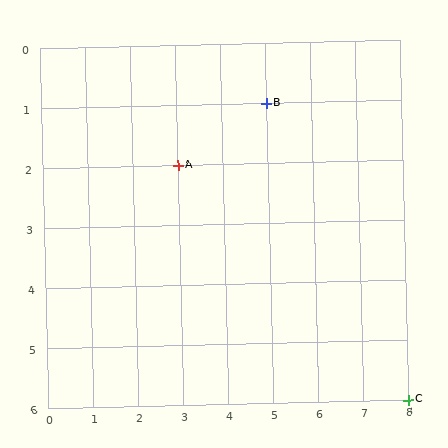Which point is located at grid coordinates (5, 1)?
Point B is at (5, 1).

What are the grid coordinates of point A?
Point A is at grid coordinates (3, 2).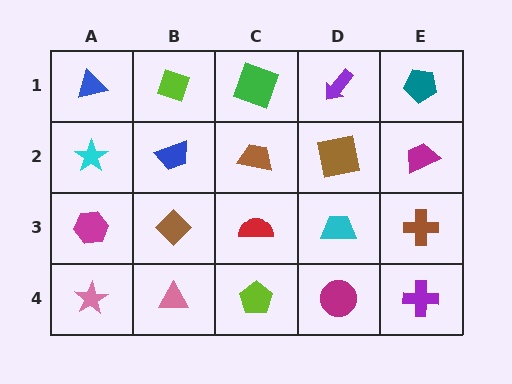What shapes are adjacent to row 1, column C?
A brown trapezoid (row 2, column C), a lime diamond (row 1, column B), a purple arrow (row 1, column D).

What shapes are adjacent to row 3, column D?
A brown square (row 2, column D), a magenta circle (row 4, column D), a red semicircle (row 3, column C), a brown cross (row 3, column E).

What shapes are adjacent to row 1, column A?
A cyan star (row 2, column A), a lime diamond (row 1, column B).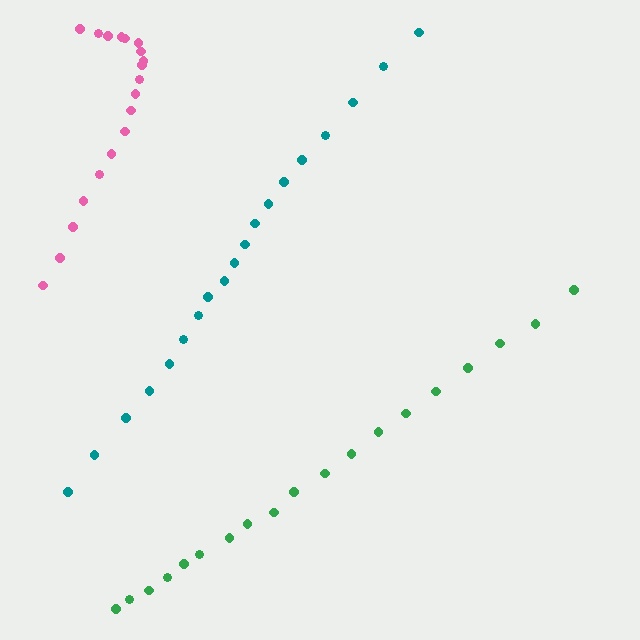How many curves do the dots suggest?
There are 3 distinct paths.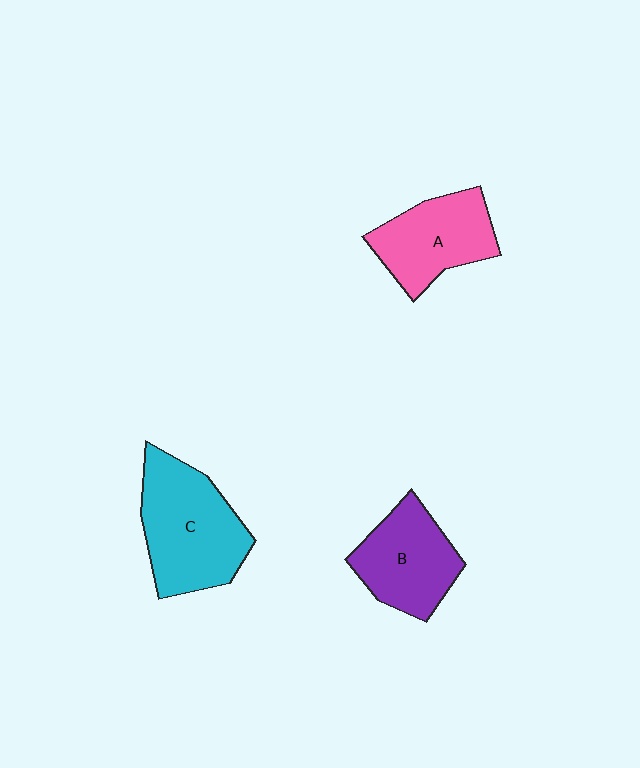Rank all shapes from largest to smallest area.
From largest to smallest: C (cyan), B (purple), A (pink).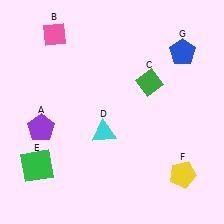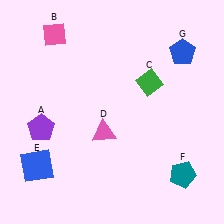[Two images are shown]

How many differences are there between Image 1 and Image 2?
There are 3 differences between the two images.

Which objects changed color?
D changed from cyan to pink. E changed from green to blue. F changed from yellow to teal.